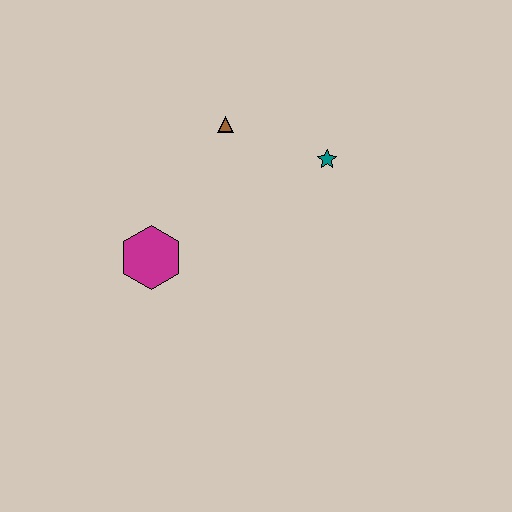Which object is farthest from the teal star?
The magenta hexagon is farthest from the teal star.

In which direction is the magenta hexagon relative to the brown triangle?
The magenta hexagon is below the brown triangle.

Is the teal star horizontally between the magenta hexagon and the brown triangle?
No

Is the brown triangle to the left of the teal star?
Yes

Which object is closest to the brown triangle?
The teal star is closest to the brown triangle.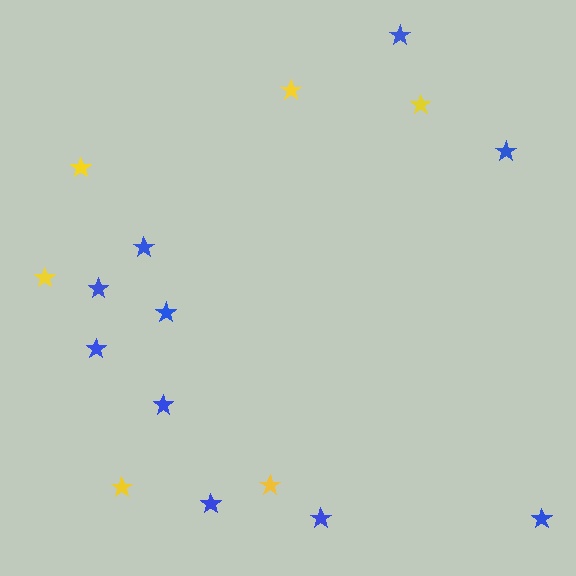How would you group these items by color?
There are 2 groups: one group of blue stars (10) and one group of yellow stars (6).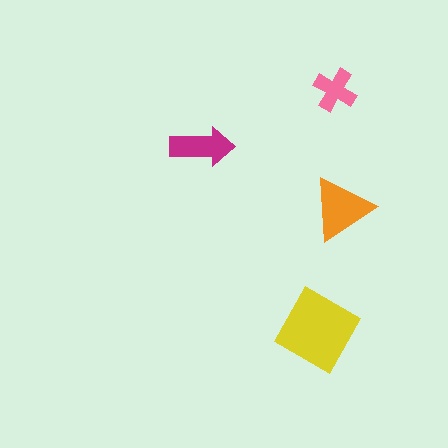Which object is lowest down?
The yellow square is bottommost.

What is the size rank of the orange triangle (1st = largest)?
2nd.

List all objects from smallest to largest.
The pink cross, the magenta arrow, the orange triangle, the yellow square.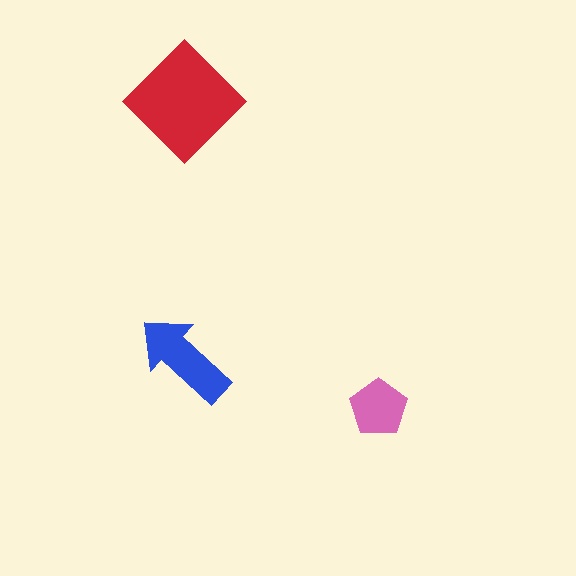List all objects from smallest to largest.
The pink pentagon, the blue arrow, the red diamond.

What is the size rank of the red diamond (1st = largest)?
1st.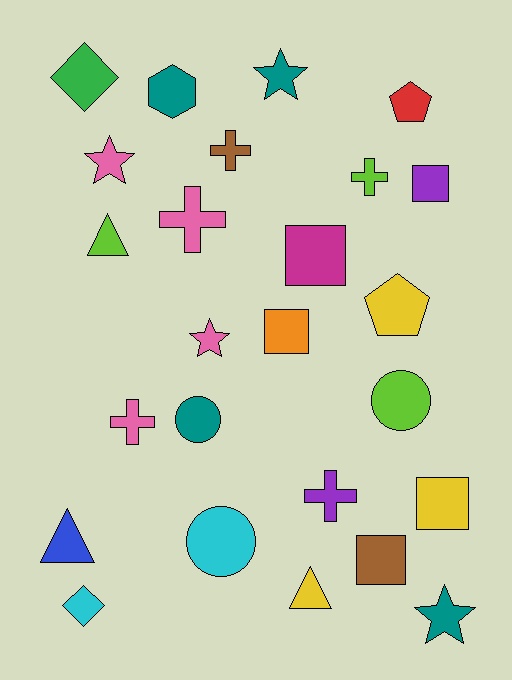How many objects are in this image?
There are 25 objects.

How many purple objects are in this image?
There are 2 purple objects.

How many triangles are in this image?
There are 3 triangles.